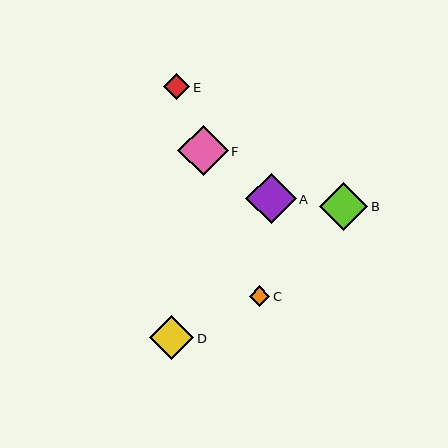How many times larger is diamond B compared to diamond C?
Diamond B is approximately 2.4 times the size of diamond C.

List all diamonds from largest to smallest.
From largest to smallest: F, A, B, D, E, C.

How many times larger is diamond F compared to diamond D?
Diamond F is approximately 1.1 times the size of diamond D.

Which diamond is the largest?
Diamond F is the largest with a size of approximately 50 pixels.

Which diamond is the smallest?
Diamond C is the smallest with a size of approximately 21 pixels.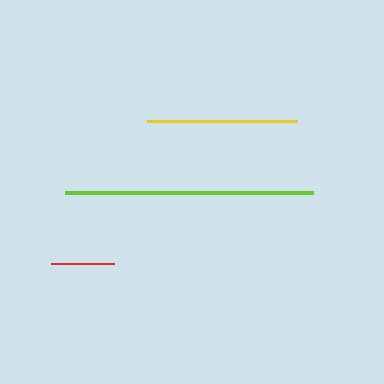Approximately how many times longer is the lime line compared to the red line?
The lime line is approximately 3.9 times the length of the red line.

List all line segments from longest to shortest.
From longest to shortest: lime, yellow, red.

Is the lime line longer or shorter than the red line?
The lime line is longer than the red line.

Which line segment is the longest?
The lime line is the longest at approximately 249 pixels.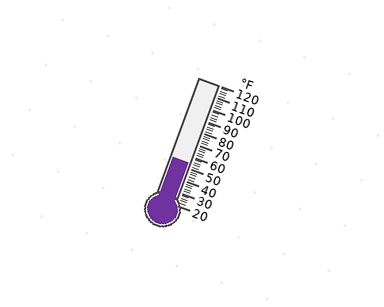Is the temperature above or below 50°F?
The temperature is above 50°F.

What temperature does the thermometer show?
The thermometer shows approximately 54°F.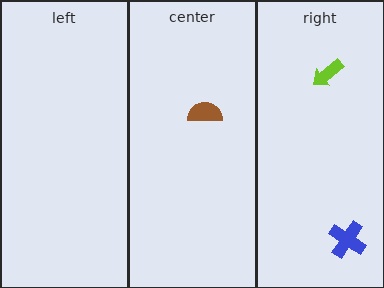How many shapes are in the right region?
2.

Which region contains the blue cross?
The right region.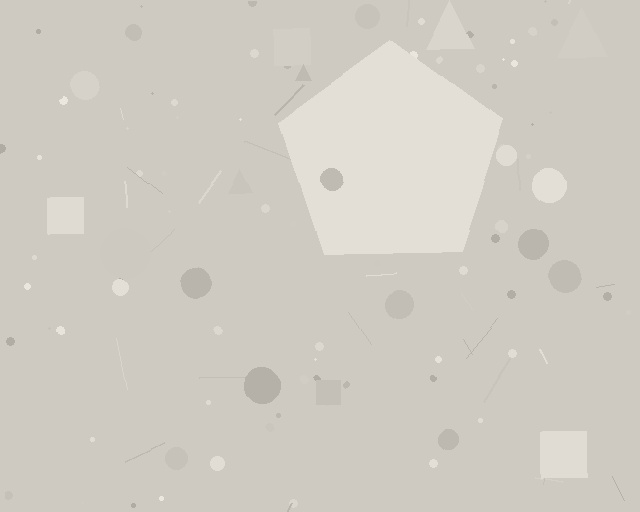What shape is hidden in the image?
A pentagon is hidden in the image.